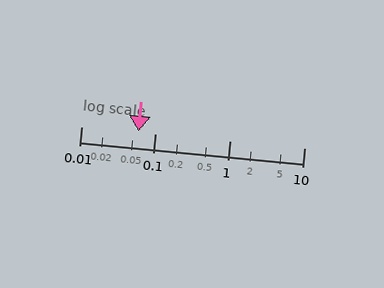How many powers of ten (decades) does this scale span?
The scale spans 3 decades, from 0.01 to 10.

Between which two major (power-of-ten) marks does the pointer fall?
The pointer is between 0.01 and 0.1.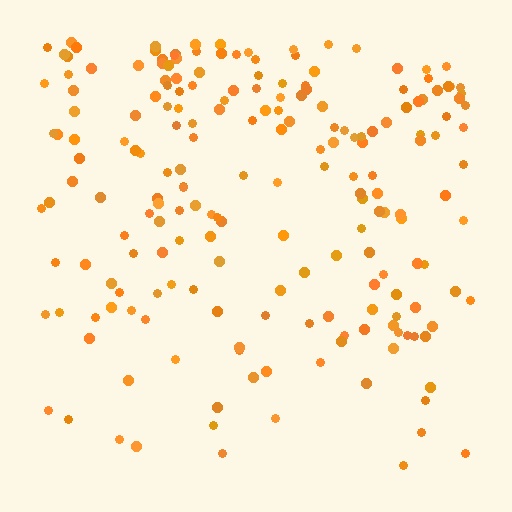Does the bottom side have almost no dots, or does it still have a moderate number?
Still a moderate number, just noticeably fewer than the top.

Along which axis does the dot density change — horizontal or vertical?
Vertical.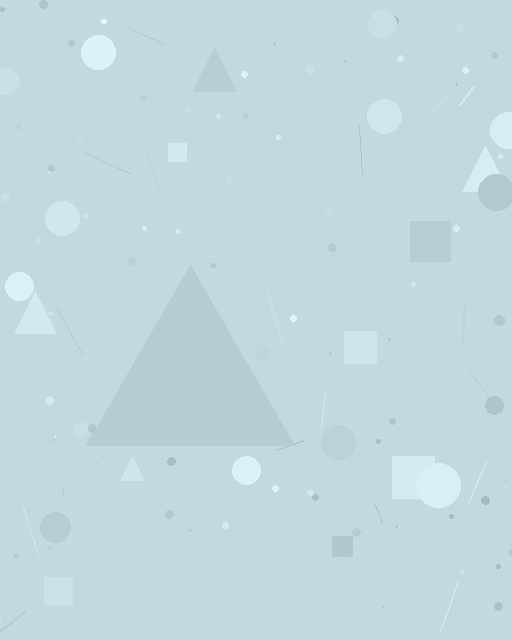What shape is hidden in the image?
A triangle is hidden in the image.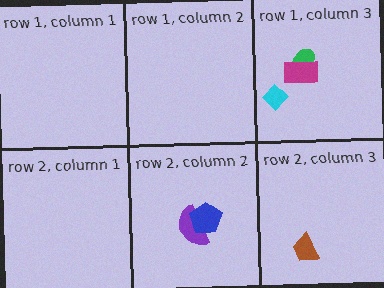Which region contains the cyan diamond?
The row 1, column 3 region.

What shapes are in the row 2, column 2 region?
The purple semicircle, the blue pentagon.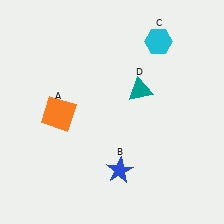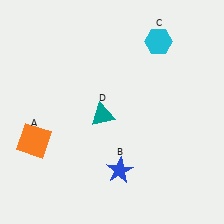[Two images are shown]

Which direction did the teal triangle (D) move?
The teal triangle (D) moved left.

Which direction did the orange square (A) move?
The orange square (A) moved down.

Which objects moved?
The objects that moved are: the orange square (A), the teal triangle (D).